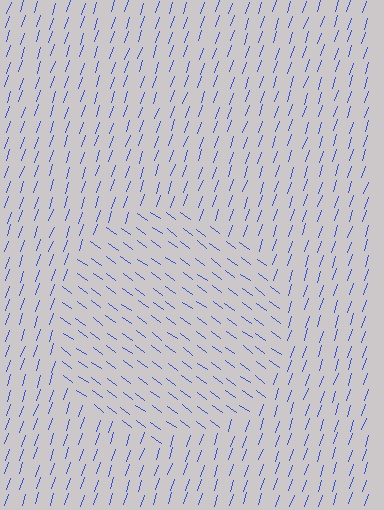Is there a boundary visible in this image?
Yes, there is a texture boundary formed by a change in line orientation.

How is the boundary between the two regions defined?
The boundary is defined purely by a change in line orientation (approximately 73 degrees difference). All lines are the same color and thickness.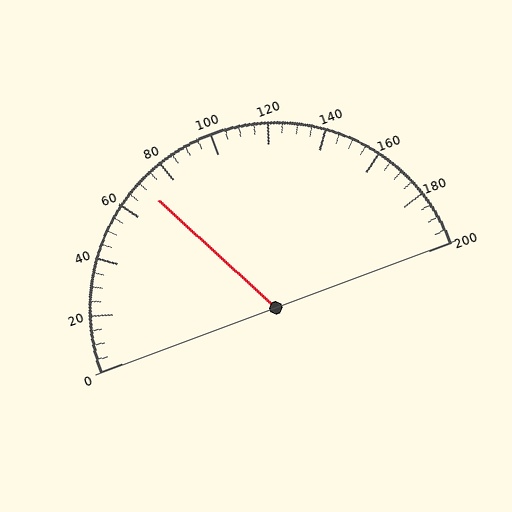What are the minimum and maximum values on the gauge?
The gauge ranges from 0 to 200.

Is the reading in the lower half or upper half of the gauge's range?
The reading is in the lower half of the range (0 to 200).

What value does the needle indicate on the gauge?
The needle indicates approximately 70.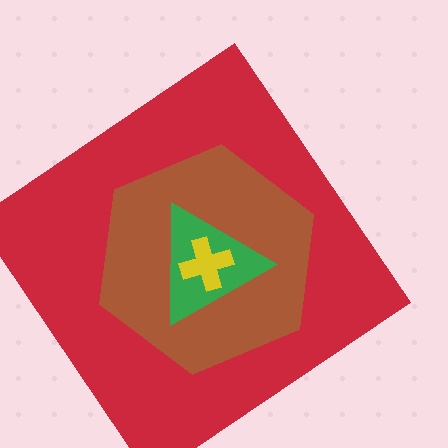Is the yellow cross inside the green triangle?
Yes.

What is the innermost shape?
The yellow cross.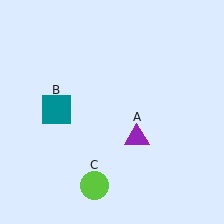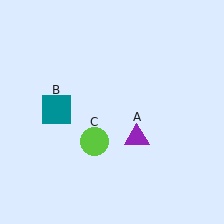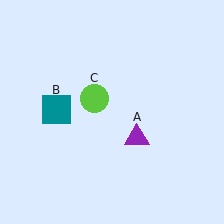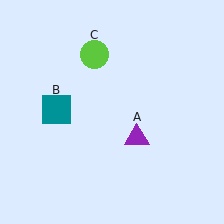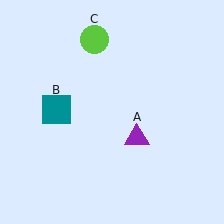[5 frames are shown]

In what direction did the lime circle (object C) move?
The lime circle (object C) moved up.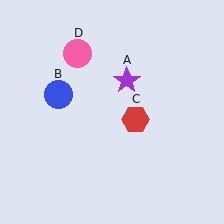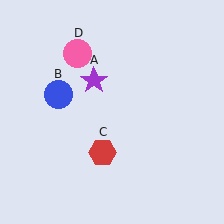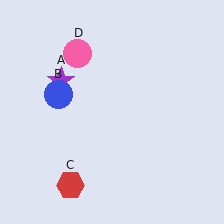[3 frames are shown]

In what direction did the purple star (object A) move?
The purple star (object A) moved left.